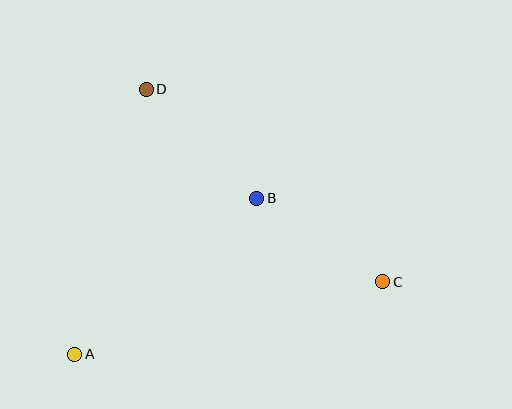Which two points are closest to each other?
Points B and C are closest to each other.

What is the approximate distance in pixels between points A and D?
The distance between A and D is approximately 275 pixels.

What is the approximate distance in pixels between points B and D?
The distance between B and D is approximately 155 pixels.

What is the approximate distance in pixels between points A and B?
The distance between A and B is approximately 240 pixels.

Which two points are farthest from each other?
Points A and C are farthest from each other.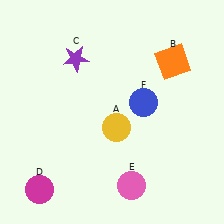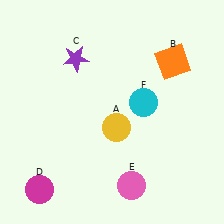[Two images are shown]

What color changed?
The circle (F) changed from blue in Image 1 to cyan in Image 2.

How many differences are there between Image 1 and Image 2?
There is 1 difference between the two images.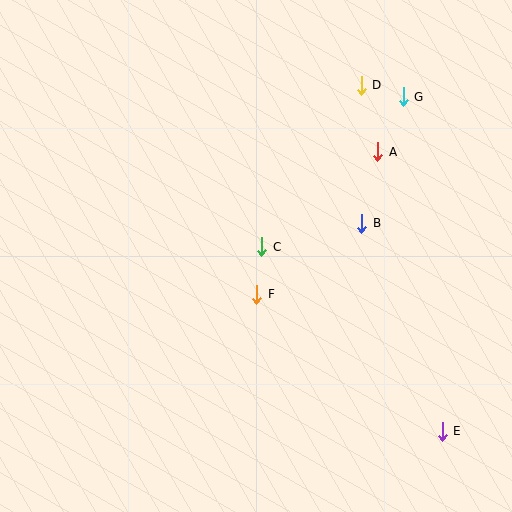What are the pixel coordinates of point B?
Point B is at (362, 223).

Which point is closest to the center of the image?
Point C at (262, 247) is closest to the center.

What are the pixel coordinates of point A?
Point A is at (378, 152).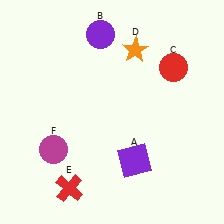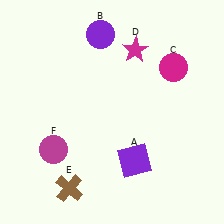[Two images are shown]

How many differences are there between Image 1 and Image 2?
There are 3 differences between the two images.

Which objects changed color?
C changed from red to magenta. D changed from orange to magenta. E changed from red to brown.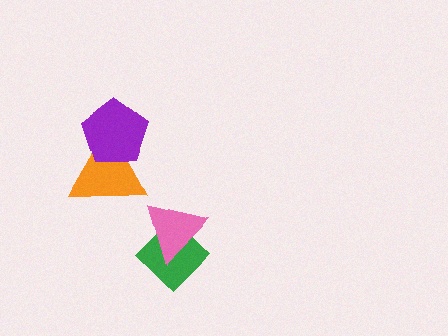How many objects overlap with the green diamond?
1 object overlaps with the green diamond.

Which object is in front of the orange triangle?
The purple pentagon is in front of the orange triangle.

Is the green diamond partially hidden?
Yes, it is partially covered by another shape.